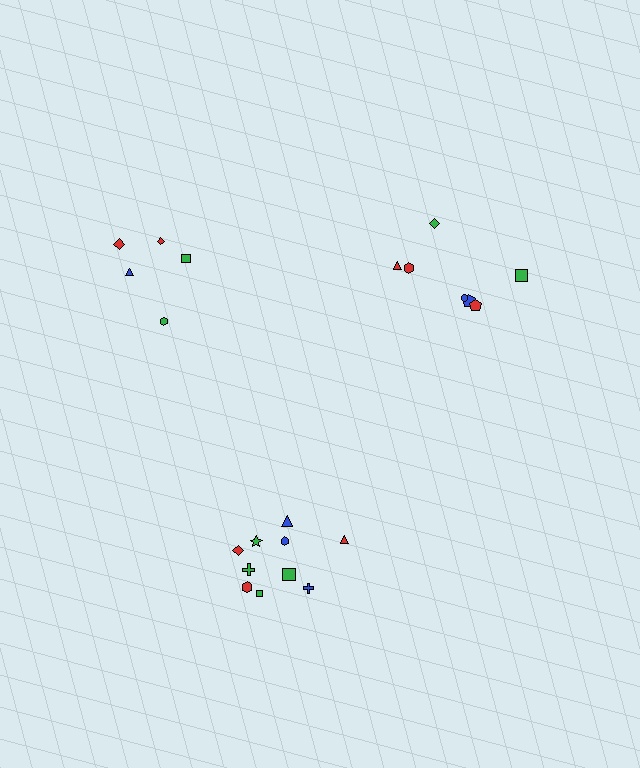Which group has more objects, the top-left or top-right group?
The top-right group.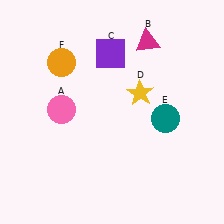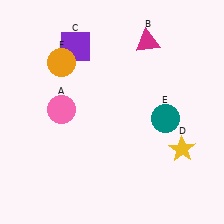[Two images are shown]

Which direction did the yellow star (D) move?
The yellow star (D) moved down.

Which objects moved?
The objects that moved are: the purple square (C), the yellow star (D).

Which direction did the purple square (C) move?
The purple square (C) moved left.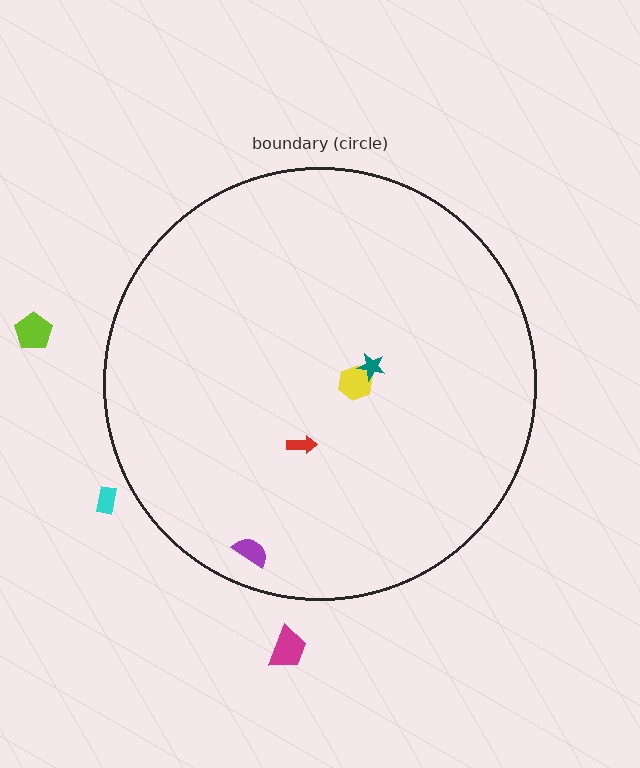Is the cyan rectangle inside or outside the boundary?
Outside.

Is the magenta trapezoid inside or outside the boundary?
Outside.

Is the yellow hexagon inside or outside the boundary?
Inside.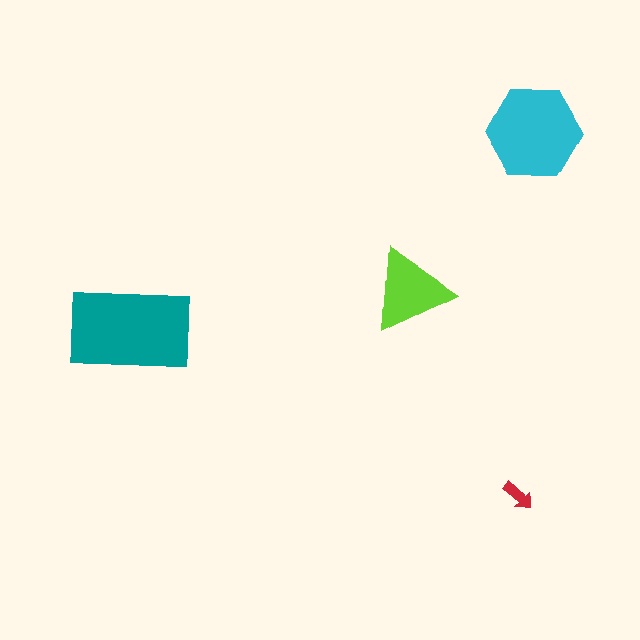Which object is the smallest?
The red arrow.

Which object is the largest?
The teal rectangle.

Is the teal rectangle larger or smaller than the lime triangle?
Larger.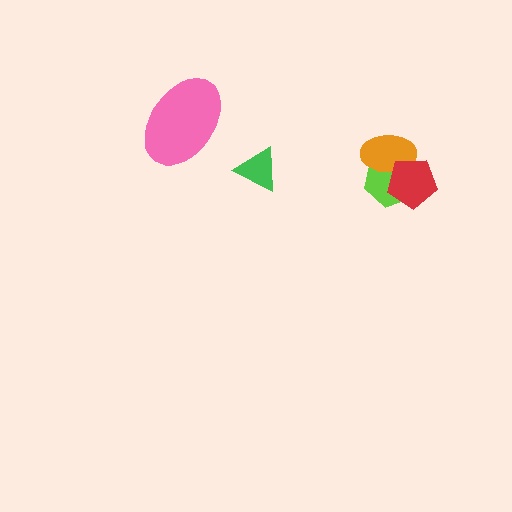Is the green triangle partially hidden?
No, no other shape covers it.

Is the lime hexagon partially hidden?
Yes, it is partially covered by another shape.